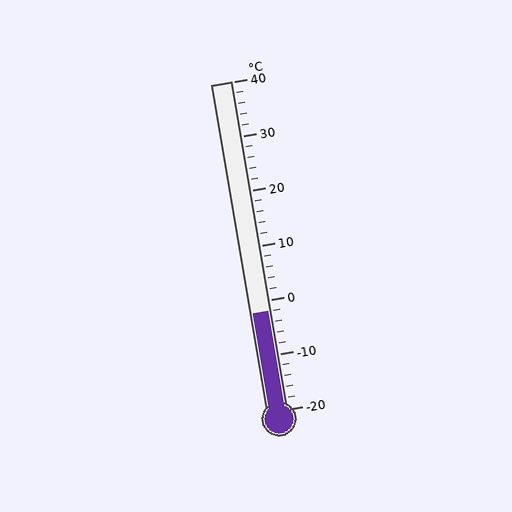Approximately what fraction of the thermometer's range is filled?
The thermometer is filled to approximately 30% of its range.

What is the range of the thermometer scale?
The thermometer scale ranges from -20°C to 40°C.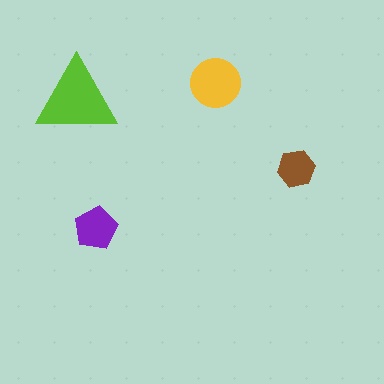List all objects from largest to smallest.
The lime triangle, the yellow circle, the purple pentagon, the brown hexagon.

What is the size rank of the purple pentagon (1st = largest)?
3rd.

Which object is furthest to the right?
The brown hexagon is rightmost.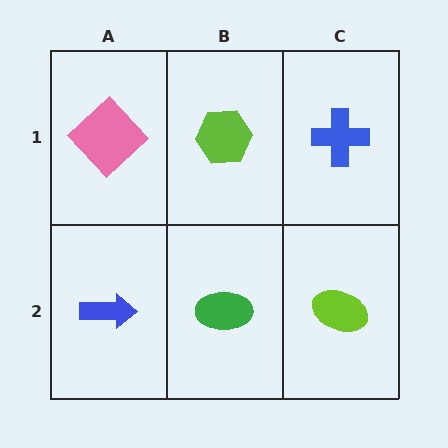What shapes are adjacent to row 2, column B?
A lime hexagon (row 1, column B), a blue arrow (row 2, column A), a lime ellipse (row 2, column C).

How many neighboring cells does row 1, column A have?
2.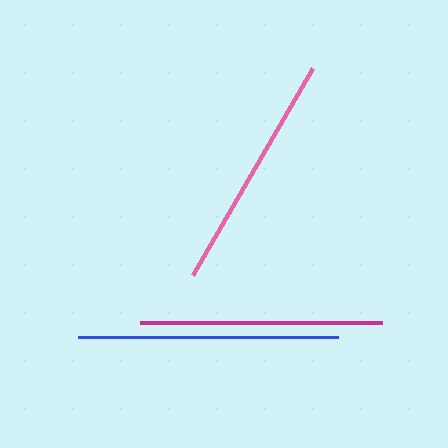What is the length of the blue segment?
The blue segment is approximately 259 pixels long.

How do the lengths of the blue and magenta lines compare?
The blue and magenta lines are approximately the same length.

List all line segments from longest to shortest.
From longest to shortest: blue, magenta, pink.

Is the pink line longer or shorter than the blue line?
The blue line is longer than the pink line.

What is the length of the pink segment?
The pink segment is approximately 239 pixels long.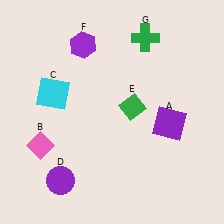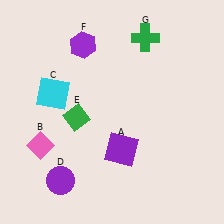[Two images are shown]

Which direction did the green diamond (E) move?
The green diamond (E) moved left.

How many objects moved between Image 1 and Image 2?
2 objects moved between the two images.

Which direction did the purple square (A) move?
The purple square (A) moved left.